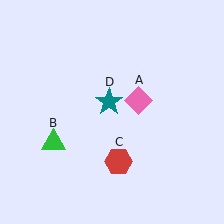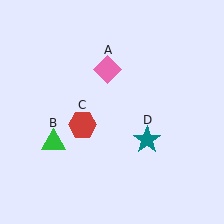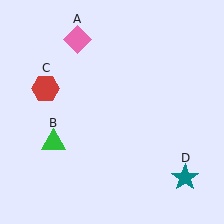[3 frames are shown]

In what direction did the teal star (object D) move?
The teal star (object D) moved down and to the right.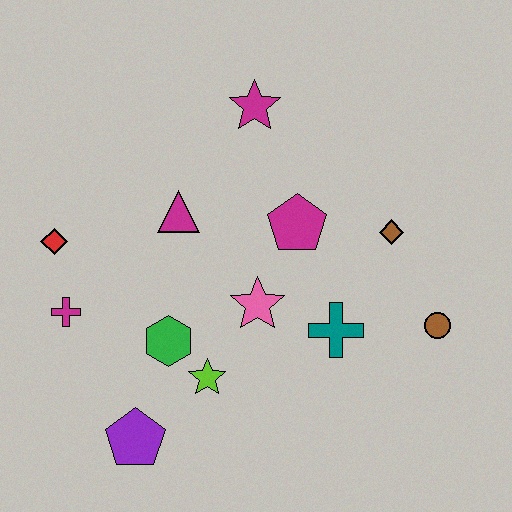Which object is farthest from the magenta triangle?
The brown circle is farthest from the magenta triangle.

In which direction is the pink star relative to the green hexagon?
The pink star is to the right of the green hexagon.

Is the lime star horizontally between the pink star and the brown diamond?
No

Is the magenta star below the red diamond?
No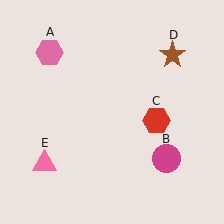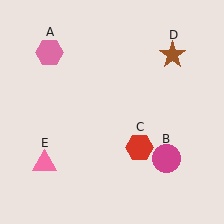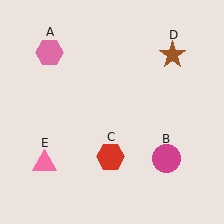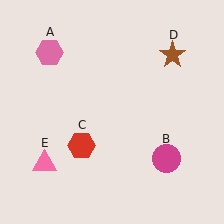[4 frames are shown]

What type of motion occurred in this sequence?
The red hexagon (object C) rotated clockwise around the center of the scene.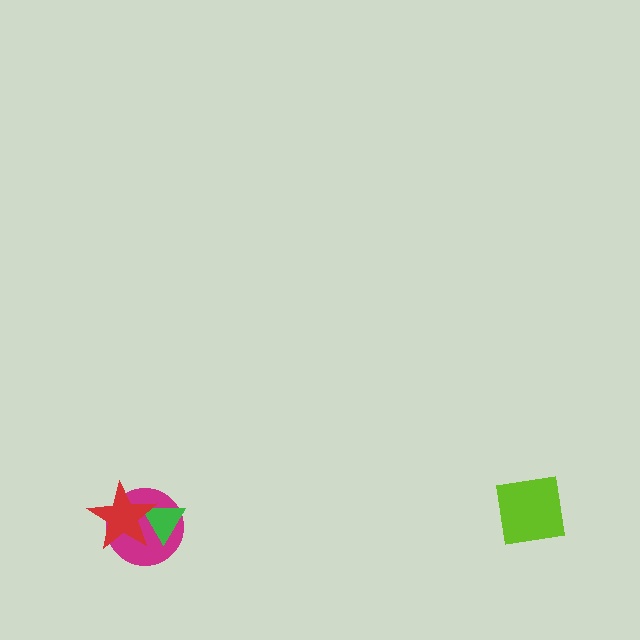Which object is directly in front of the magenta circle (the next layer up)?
The green triangle is directly in front of the magenta circle.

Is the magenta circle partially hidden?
Yes, it is partially covered by another shape.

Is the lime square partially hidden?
No, no other shape covers it.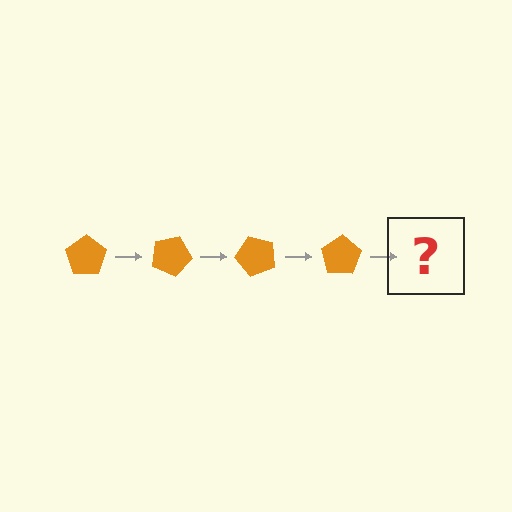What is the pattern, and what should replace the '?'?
The pattern is that the pentagon rotates 25 degrees each step. The '?' should be an orange pentagon rotated 100 degrees.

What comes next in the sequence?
The next element should be an orange pentagon rotated 100 degrees.